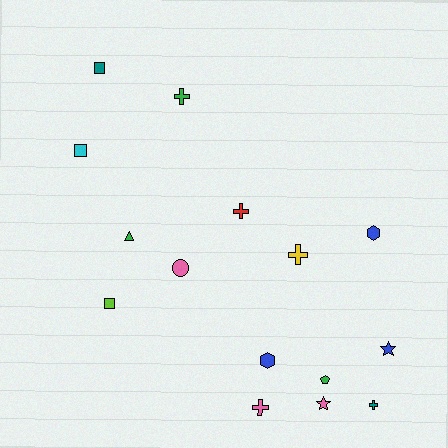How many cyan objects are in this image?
There is 1 cyan object.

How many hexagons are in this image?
There are 2 hexagons.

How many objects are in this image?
There are 15 objects.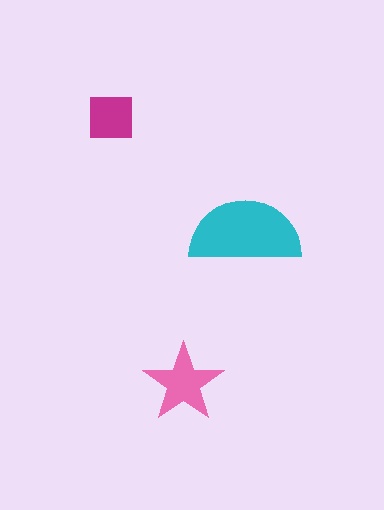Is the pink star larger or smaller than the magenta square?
Larger.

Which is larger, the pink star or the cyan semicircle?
The cyan semicircle.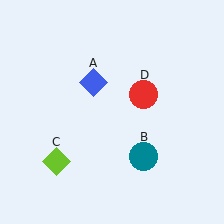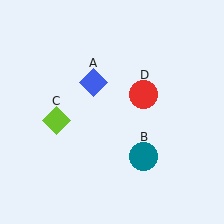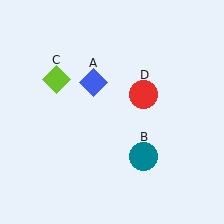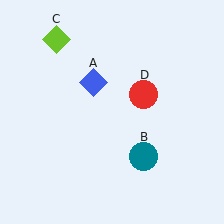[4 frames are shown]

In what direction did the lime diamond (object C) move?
The lime diamond (object C) moved up.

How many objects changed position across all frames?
1 object changed position: lime diamond (object C).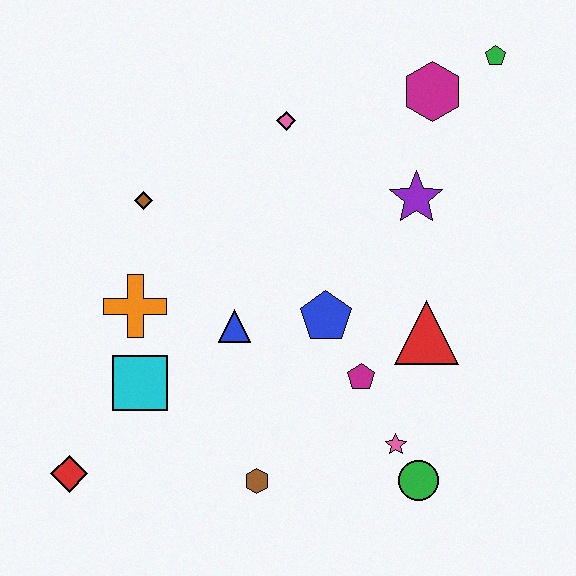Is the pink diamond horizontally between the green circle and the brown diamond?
Yes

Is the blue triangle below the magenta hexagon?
Yes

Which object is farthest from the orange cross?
The green pentagon is farthest from the orange cross.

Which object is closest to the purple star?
The magenta hexagon is closest to the purple star.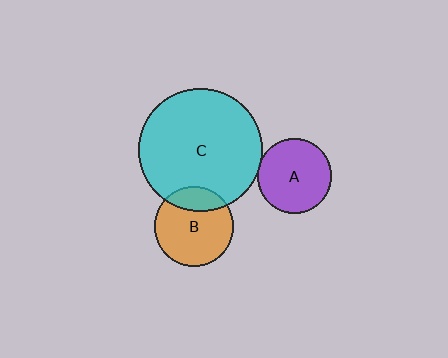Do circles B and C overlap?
Yes.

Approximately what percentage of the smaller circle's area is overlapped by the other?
Approximately 20%.